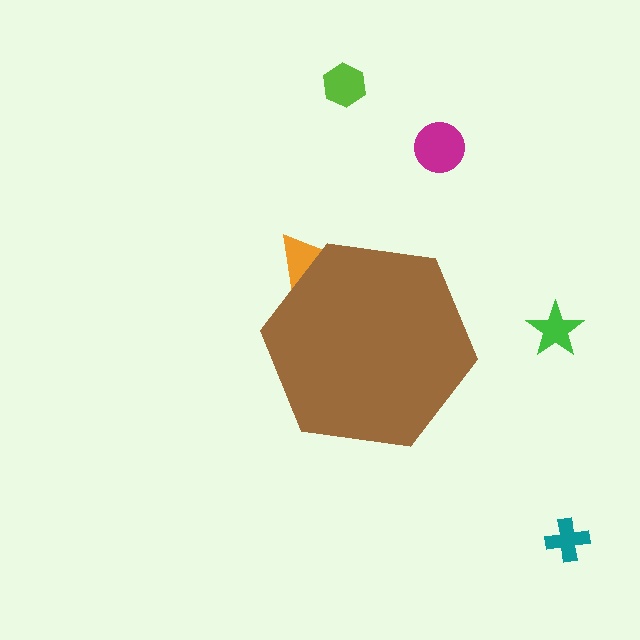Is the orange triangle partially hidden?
Yes, the orange triangle is partially hidden behind the brown hexagon.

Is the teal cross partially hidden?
No, the teal cross is fully visible.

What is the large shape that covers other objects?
A brown hexagon.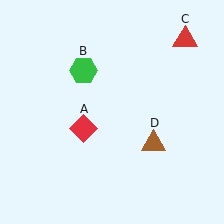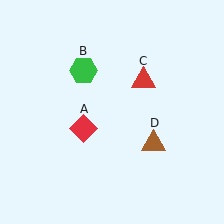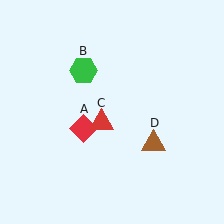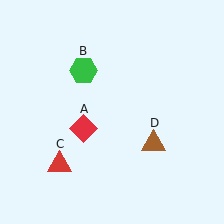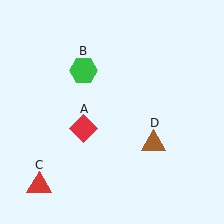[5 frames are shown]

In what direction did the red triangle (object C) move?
The red triangle (object C) moved down and to the left.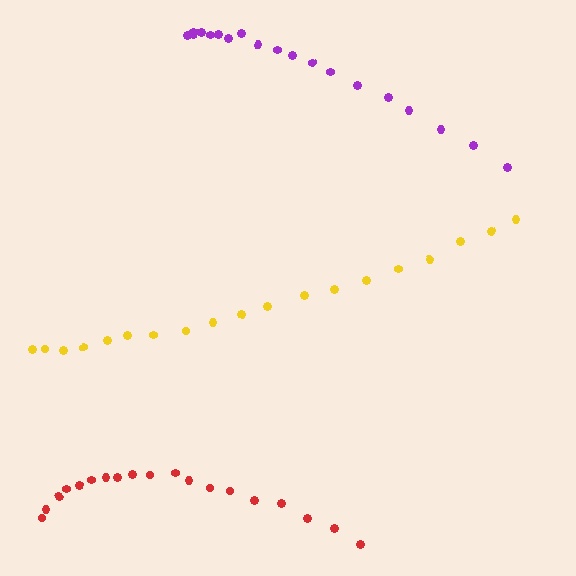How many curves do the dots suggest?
There are 3 distinct paths.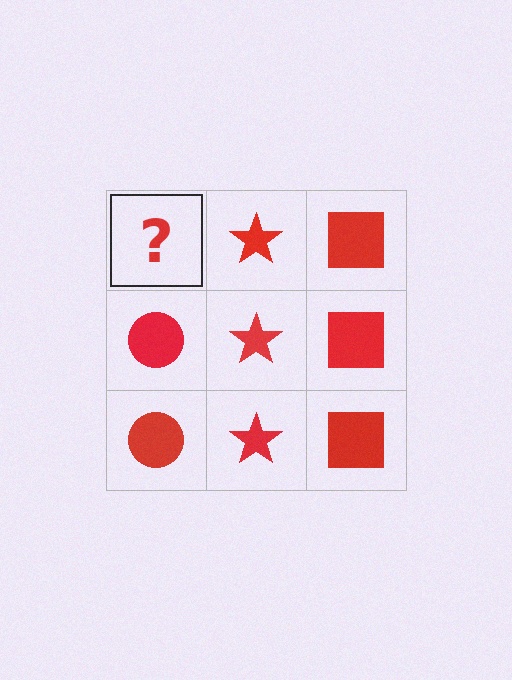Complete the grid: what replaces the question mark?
The question mark should be replaced with a red circle.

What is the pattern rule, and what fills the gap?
The rule is that each column has a consistent shape. The gap should be filled with a red circle.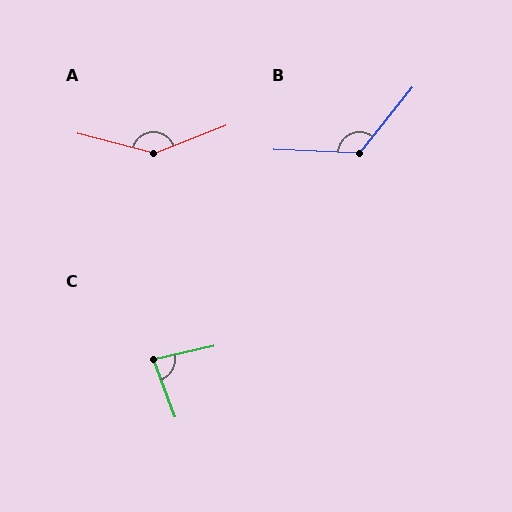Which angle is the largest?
A, at approximately 144 degrees.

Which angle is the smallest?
C, at approximately 82 degrees.